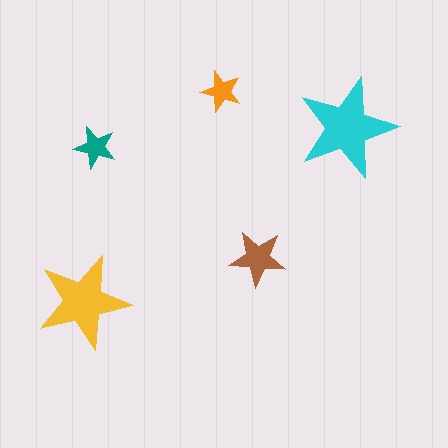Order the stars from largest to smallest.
the cyan one, the yellow one, the brown one, the teal one, the orange one.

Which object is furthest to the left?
The yellow star is leftmost.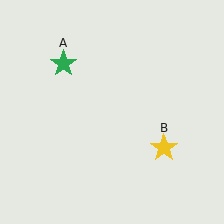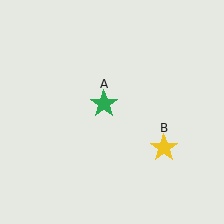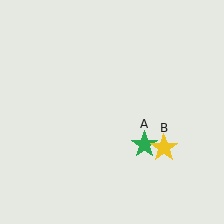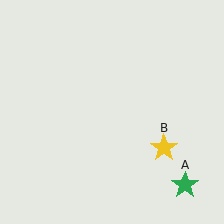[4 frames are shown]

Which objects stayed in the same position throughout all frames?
Yellow star (object B) remained stationary.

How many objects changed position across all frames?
1 object changed position: green star (object A).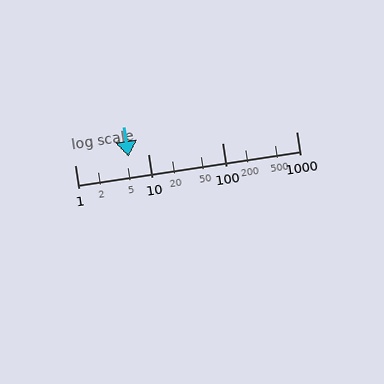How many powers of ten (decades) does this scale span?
The scale spans 3 decades, from 1 to 1000.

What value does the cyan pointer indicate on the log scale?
The pointer indicates approximately 5.4.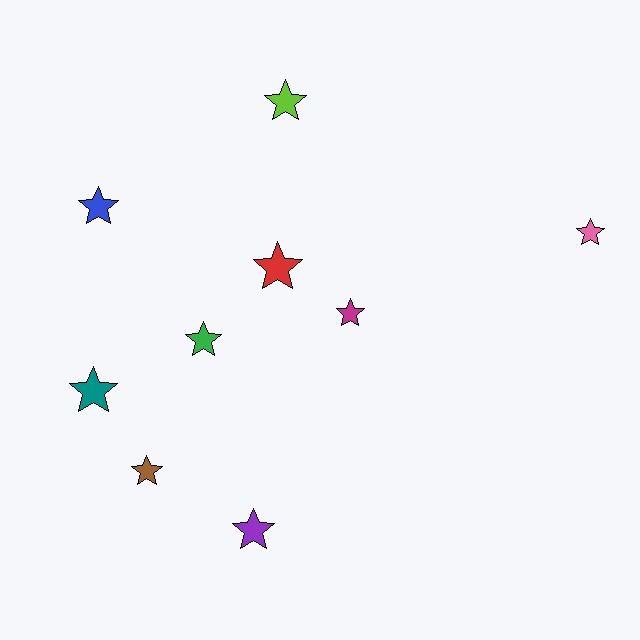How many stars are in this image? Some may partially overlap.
There are 9 stars.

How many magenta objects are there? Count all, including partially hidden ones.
There is 1 magenta object.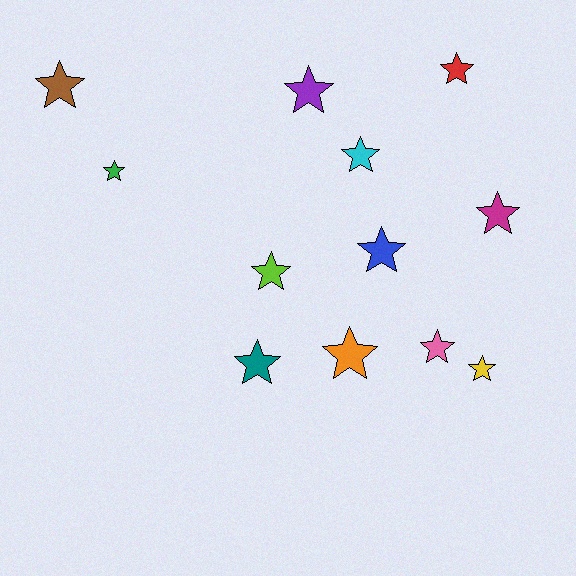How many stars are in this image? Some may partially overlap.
There are 12 stars.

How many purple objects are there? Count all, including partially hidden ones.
There is 1 purple object.